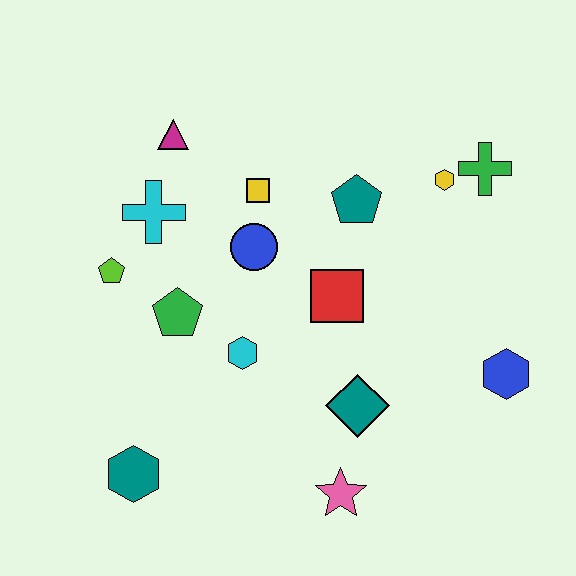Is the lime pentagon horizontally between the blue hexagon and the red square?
No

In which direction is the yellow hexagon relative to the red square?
The yellow hexagon is above the red square.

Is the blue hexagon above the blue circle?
No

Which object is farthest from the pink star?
The magenta triangle is farthest from the pink star.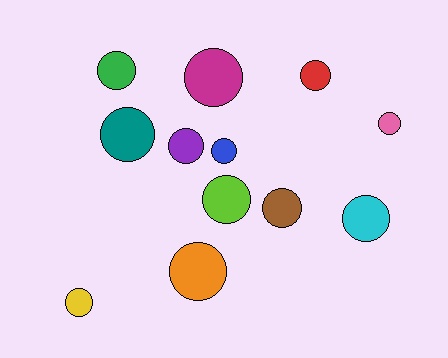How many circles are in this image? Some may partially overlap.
There are 12 circles.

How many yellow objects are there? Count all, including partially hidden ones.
There is 1 yellow object.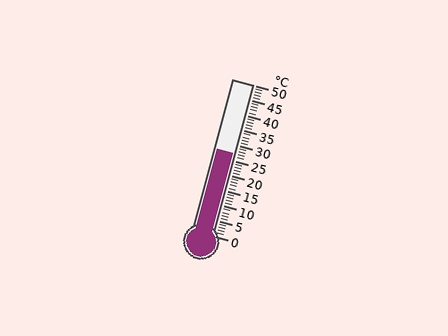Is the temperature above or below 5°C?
The temperature is above 5°C.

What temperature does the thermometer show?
The thermometer shows approximately 27°C.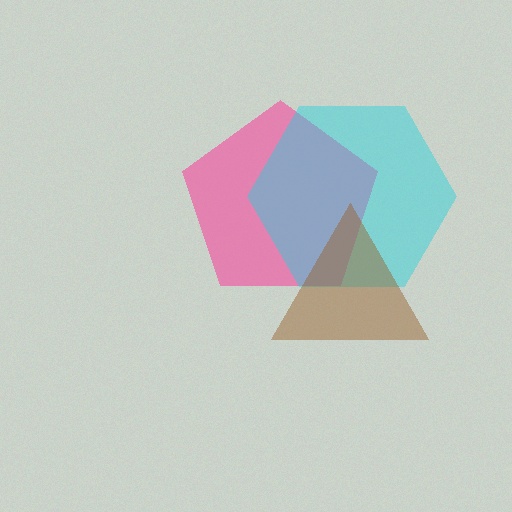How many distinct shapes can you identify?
There are 3 distinct shapes: a pink pentagon, a cyan hexagon, a brown triangle.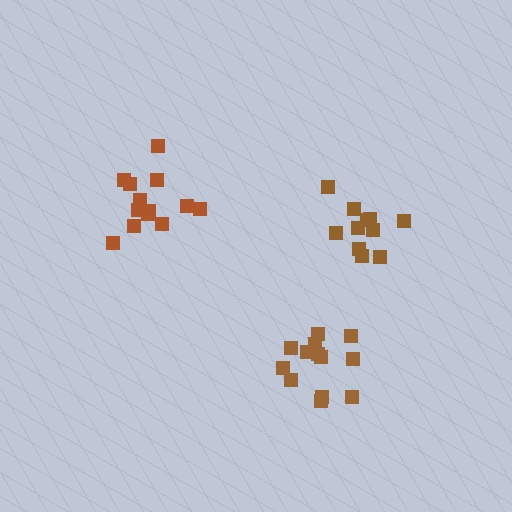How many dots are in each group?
Group 1: 13 dots, Group 2: 13 dots, Group 3: 11 dots (37 total).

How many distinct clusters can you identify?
There are 3 distinct clusters.